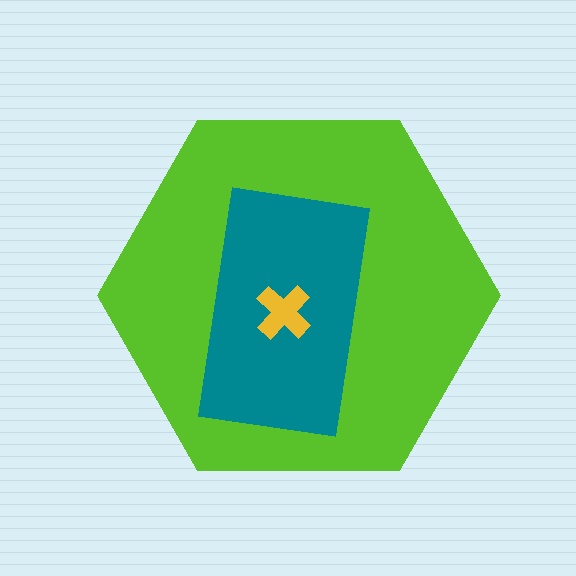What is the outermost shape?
The lime hexagon.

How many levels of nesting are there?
3.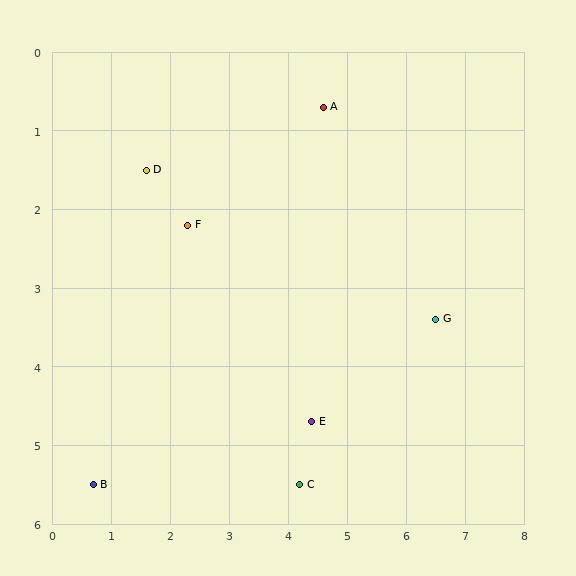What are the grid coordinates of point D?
Point D is at approximately (1.6, 1.5).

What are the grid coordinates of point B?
Point B is at approximately (0.7, 5.5).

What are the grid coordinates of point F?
Point F is at approximately (2.3, 2.2).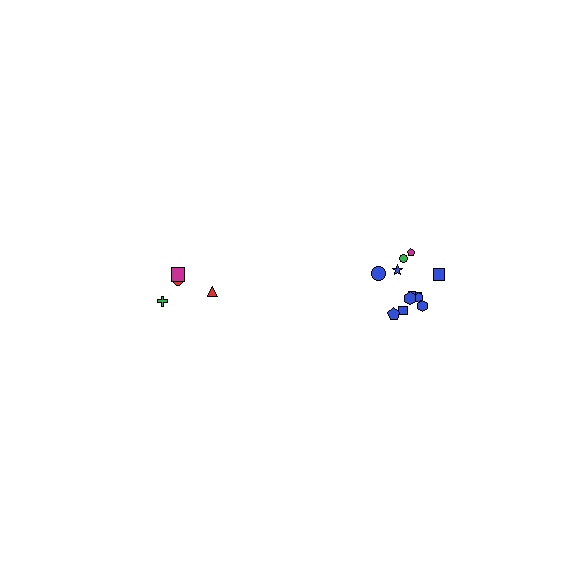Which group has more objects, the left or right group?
The right group.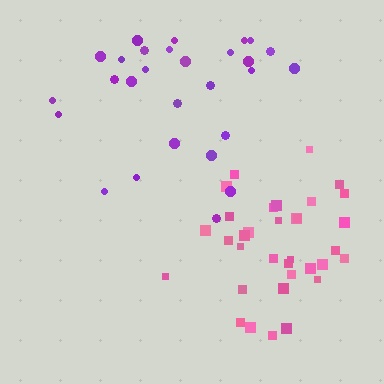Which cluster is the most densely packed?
Pink.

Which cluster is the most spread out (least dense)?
Purple.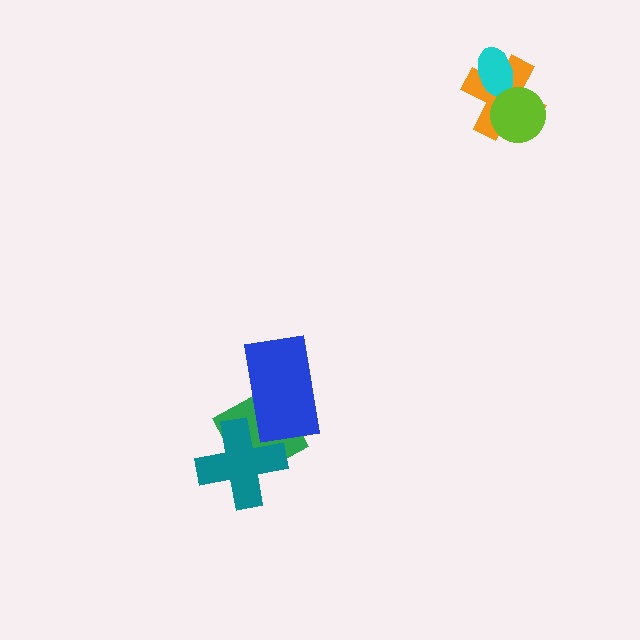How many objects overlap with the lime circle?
1 object overlaps with the lime circle.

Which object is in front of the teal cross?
The blue rectangle is in front of the teal cross.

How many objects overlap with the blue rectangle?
2 objects overlap with the blue rectangle.